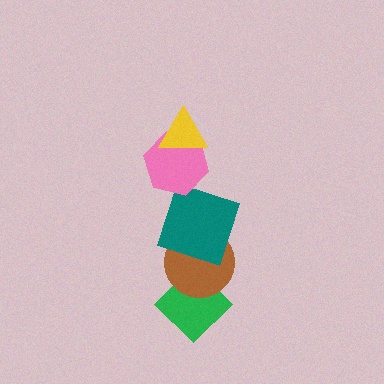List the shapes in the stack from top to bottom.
From top to bottom: the yellow triangle, the pink hexagon, the teal square, the brown circle, the green diamond.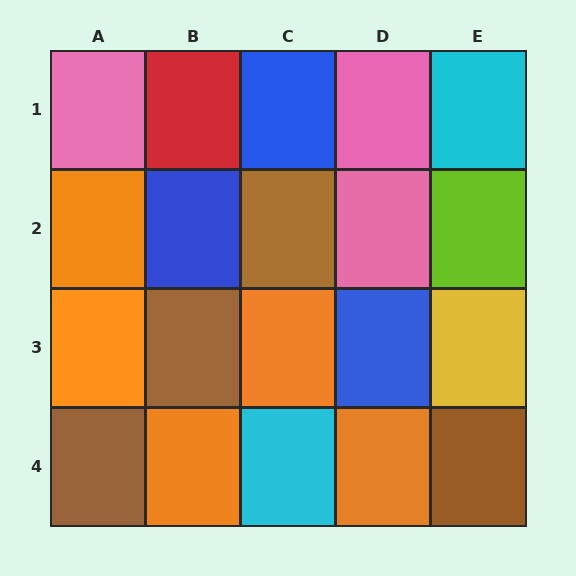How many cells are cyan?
2 cells are cyan.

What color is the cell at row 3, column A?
Orange.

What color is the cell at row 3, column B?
Brown.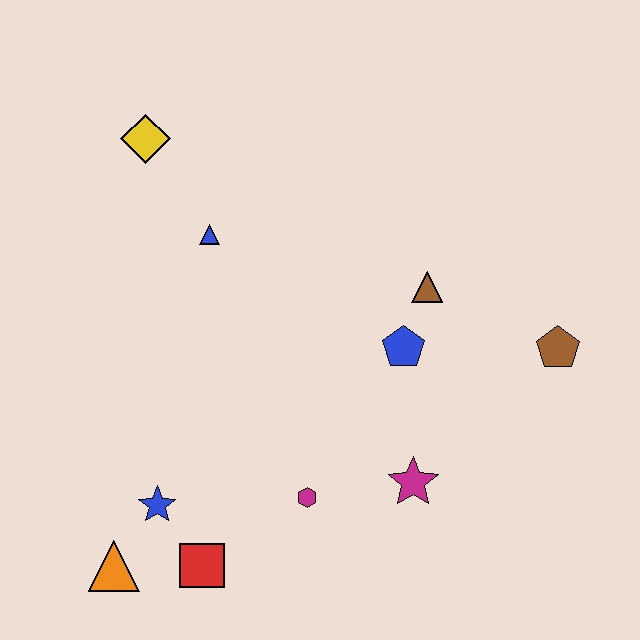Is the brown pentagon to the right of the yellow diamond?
Yes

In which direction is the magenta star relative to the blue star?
The magenta star is to the right of the blue star.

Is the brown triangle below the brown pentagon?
No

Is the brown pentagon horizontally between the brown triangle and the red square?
No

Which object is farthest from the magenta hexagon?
The yellow diamond is farthest from the magenta hexagon.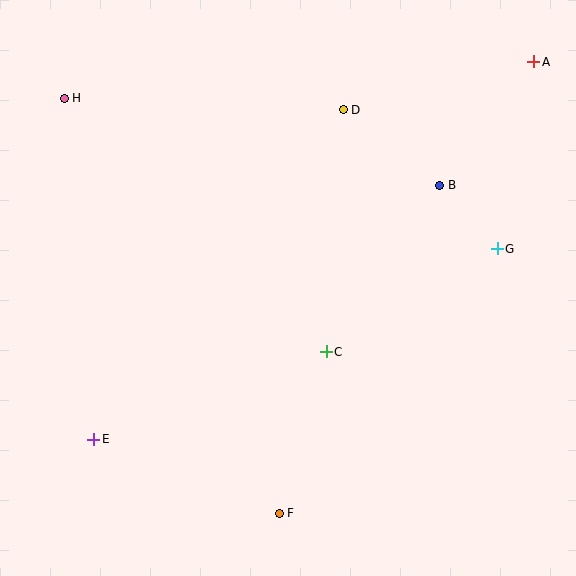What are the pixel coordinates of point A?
Point A is at (534, 62).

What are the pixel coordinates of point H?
Point H is at (64, 98).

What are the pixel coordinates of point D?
Point D is at (343, 110).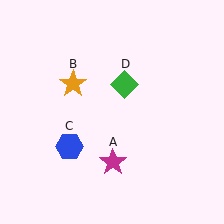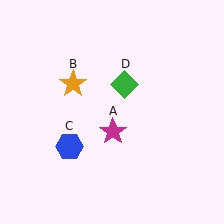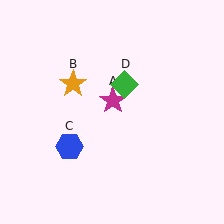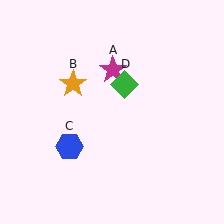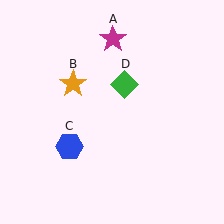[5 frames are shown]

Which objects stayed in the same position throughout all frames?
Orange star (object B) and blue hexagon (object C) and green diamond (object D) remained stationary.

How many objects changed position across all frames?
1 object changed position: magenta star (object A).